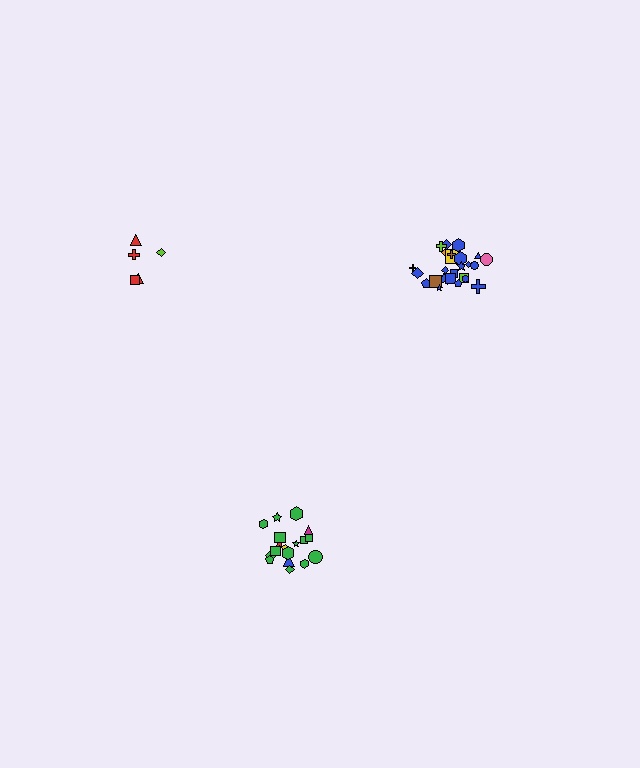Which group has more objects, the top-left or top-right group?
The top-right group.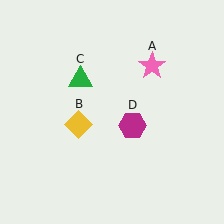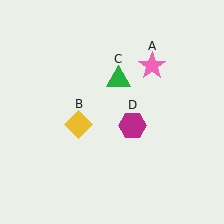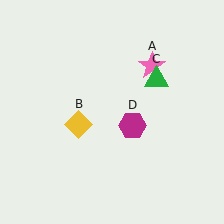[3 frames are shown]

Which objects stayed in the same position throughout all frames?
Pink star (object A) and yellow diamond (object B) and magenta hexagon (object D) remained stationary.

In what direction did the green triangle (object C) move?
The green triangle (object C) moved right.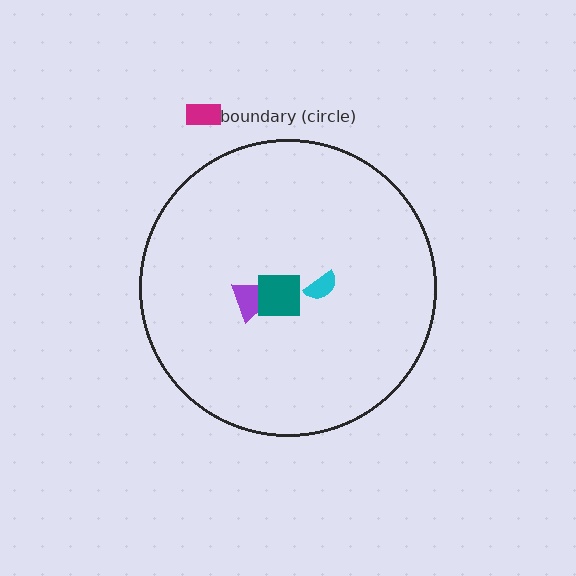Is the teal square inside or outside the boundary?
Inside.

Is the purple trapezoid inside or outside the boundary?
Inside.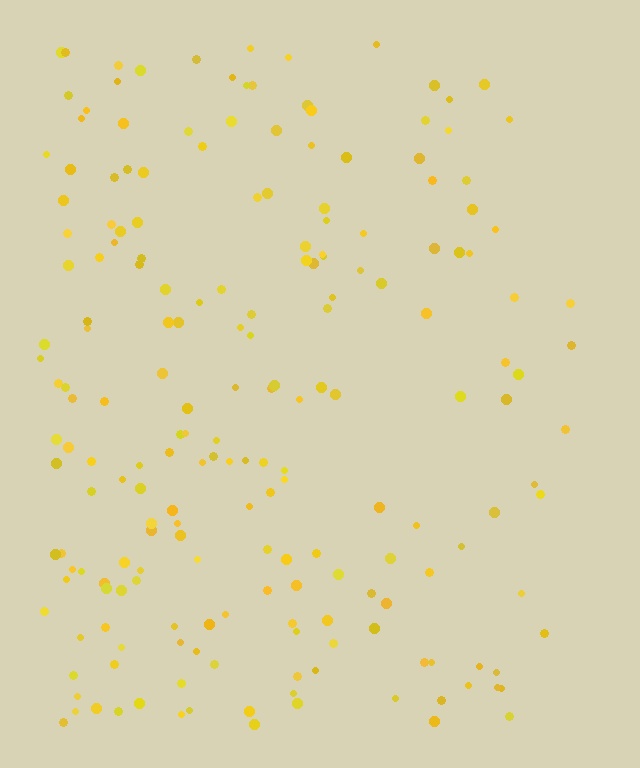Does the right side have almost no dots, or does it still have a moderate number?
Still a moderate number, just noticeably fewer than the left.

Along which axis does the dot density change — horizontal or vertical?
Horizontal.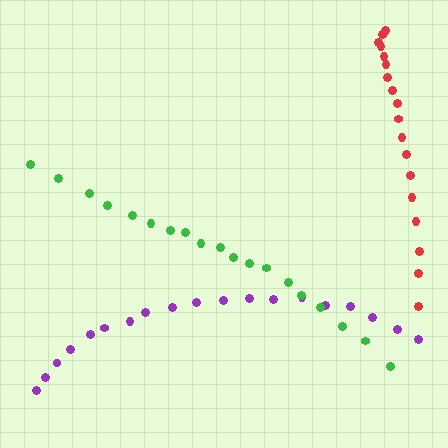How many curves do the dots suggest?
There are 3 distinct paths.